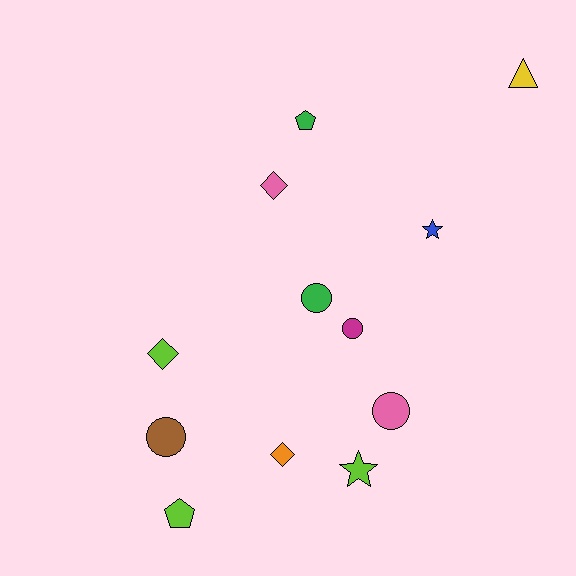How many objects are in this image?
There are 12 objects.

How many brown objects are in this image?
There is 1 brown object.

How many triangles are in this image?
There is 1 triangle.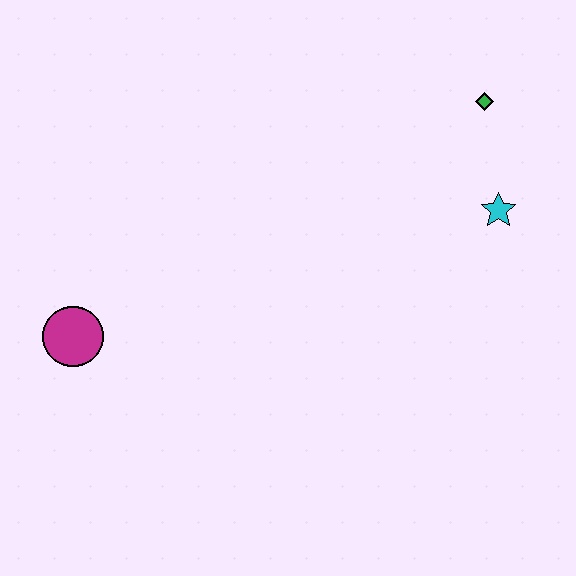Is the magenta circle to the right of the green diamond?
No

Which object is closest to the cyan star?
The green diamond is closest to the cyan star.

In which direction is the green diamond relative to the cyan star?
The green diamond is above the cyan star.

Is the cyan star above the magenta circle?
Yes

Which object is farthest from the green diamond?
The magenta circle is farthest from the green diamond.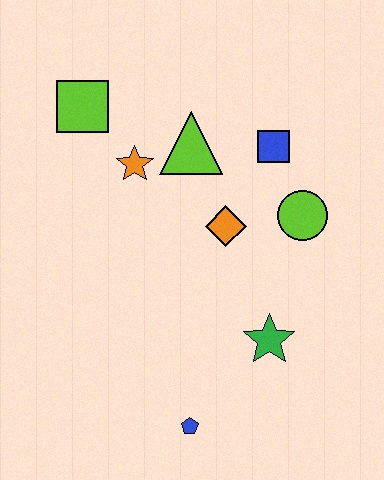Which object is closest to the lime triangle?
The orange star is closest to the lime triangle.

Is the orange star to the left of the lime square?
No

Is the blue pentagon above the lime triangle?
No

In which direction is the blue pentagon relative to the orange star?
The blue pentagon is below the orange star.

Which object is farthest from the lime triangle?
The blue pentagon is farthest from the lime triangle.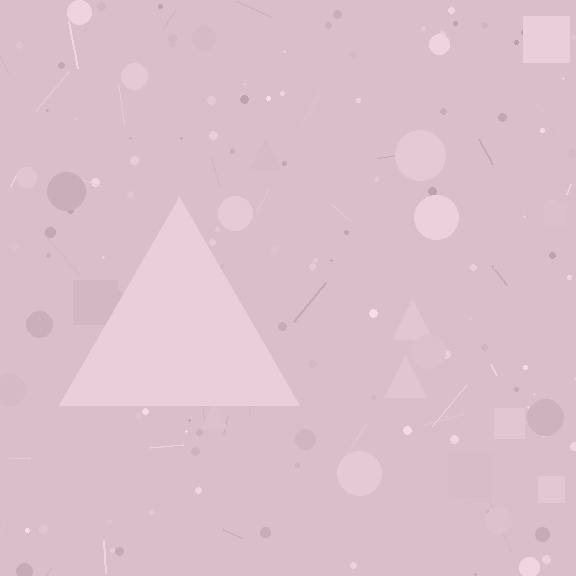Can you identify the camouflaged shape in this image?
The camouflaged shape is a triangle.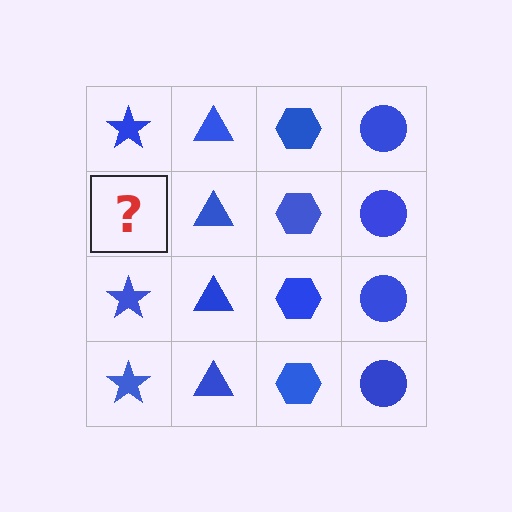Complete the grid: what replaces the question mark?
The question mark should be replaced with a blue star.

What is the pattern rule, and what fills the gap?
The rule is that each column has a consistent shape. The gap should be filled with a blue star.